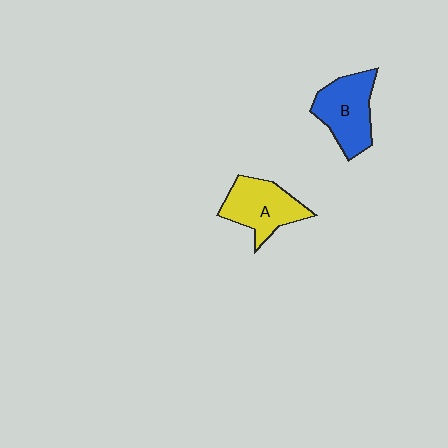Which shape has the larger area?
Shape B (blue).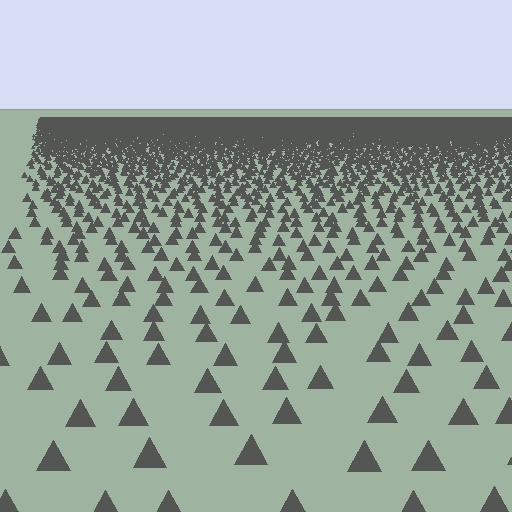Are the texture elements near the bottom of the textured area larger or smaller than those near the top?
Larger. Near the bottom, elements are closer to the viewer and appear at a bigger on-screen size.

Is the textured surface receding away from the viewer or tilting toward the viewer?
The surface is receding away from the viewer. Texture elements get smaller and denser toward the top.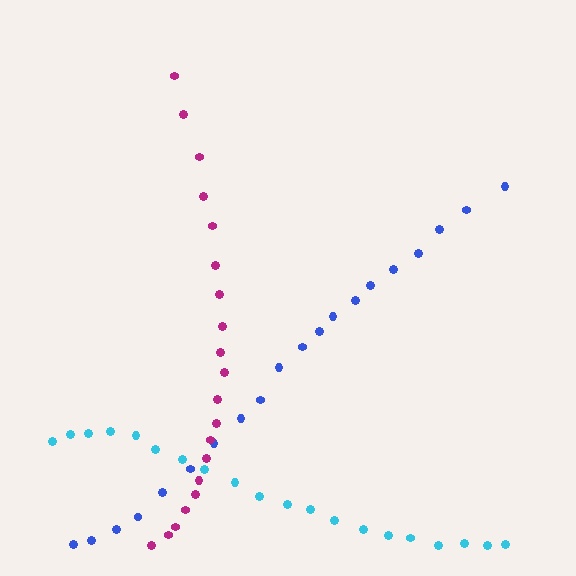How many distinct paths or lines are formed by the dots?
There are 3 distinct paths.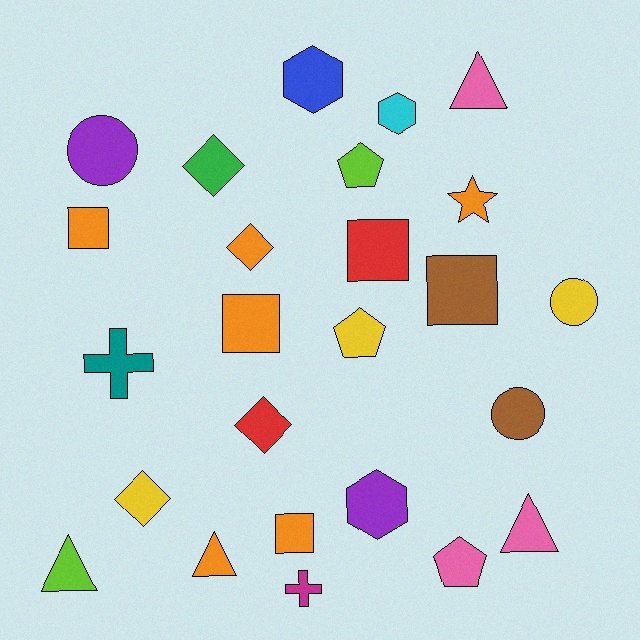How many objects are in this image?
There are 25 objects.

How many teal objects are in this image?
There is 1 teal object.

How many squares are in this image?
There are 5 squares.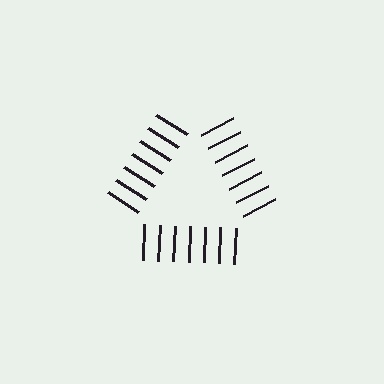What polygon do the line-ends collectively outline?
An illusory triangle — the line segments terminate on its edges but no continuous stroke is drawn.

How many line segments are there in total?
21 — 7 along each of the 3 edges.